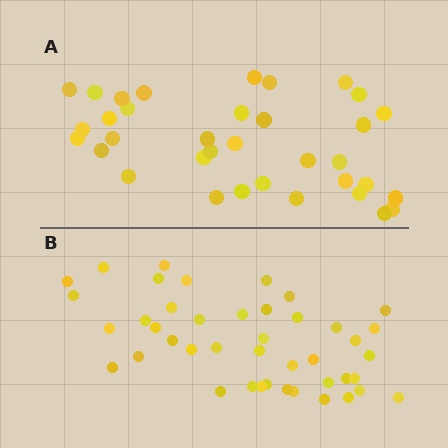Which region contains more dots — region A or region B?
Region B (the bottom region) has more dots.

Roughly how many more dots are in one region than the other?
Region B has roughly 8 or so more dots than region A.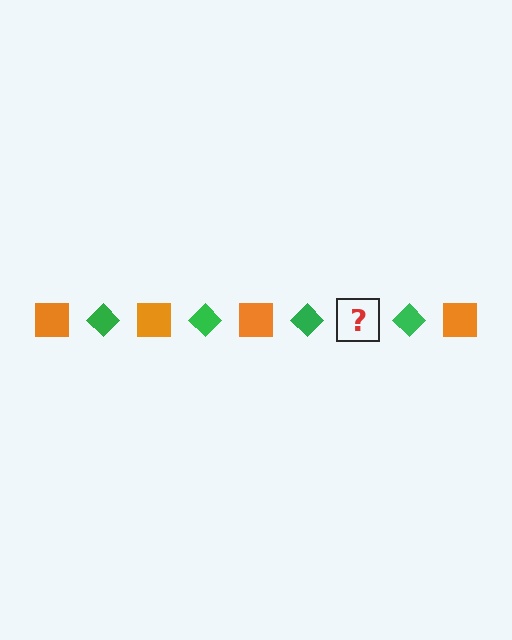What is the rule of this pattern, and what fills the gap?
The rule is that the pattern alternates between orange square and green diamond. The gap should be filled with an orange square.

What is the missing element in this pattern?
The missing element is an orange square.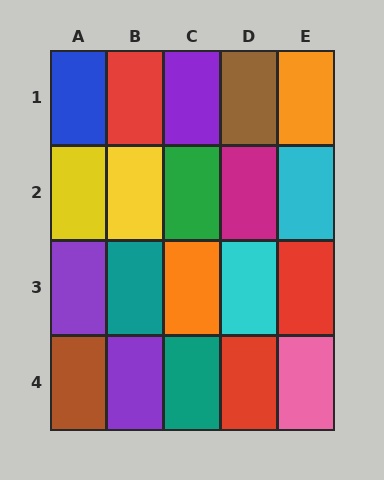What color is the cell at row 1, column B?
Red.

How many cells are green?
1 cell is green.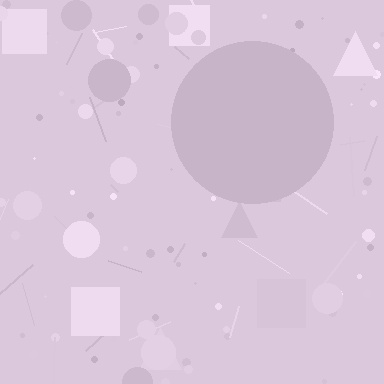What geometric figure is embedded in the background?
A circle is embedded in the background.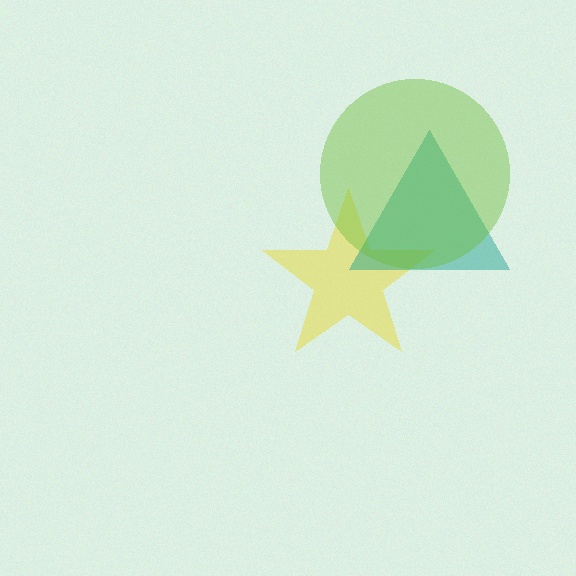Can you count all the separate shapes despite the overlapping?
Yes, there are 3 separate shapes.